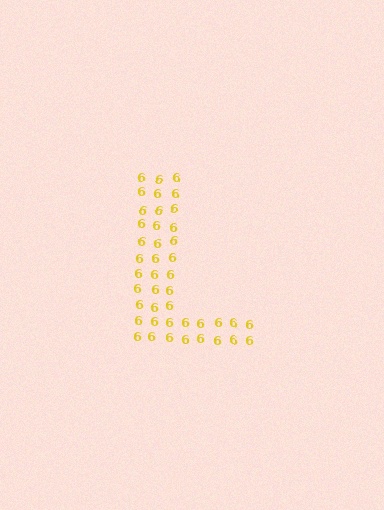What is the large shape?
The large shape is the letter L.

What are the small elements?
The small elements are digit 6's.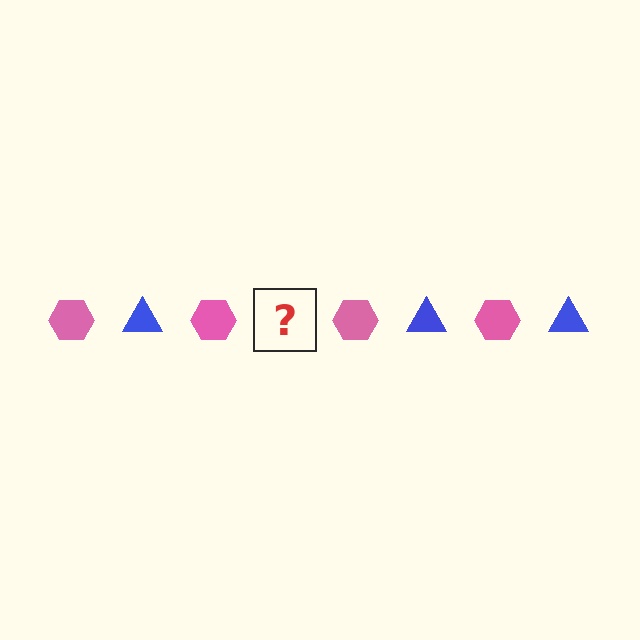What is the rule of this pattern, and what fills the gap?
The rule is that the pattern alternates between pink hexagon and blue triangle. The gap should be filled with a blue triangle.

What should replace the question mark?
The question mark should be replaced with a blue triangle.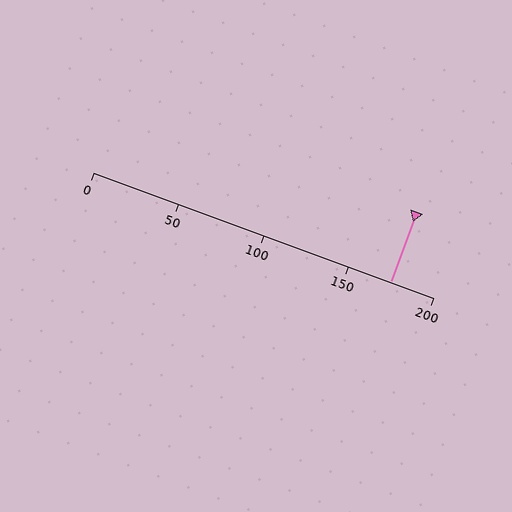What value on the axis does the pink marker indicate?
The marker indicates approximately 175.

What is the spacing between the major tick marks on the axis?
The major ticks are spaced 50 apart.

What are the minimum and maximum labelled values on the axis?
The axis runs from 0 to 200.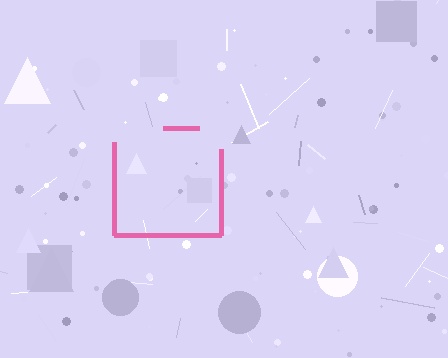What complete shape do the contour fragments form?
The contour fragments form a square.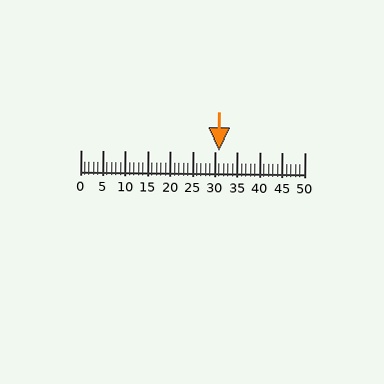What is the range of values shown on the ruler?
The ruler shows values from 0 to 50.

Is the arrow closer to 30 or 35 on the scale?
The arrow is closer to 30.